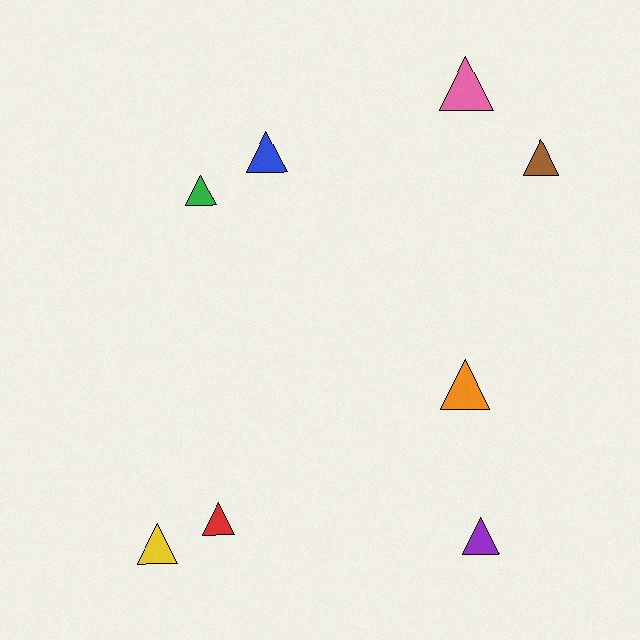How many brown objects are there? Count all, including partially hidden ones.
There is 1 brown object.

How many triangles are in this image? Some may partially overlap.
There are 8 triangles.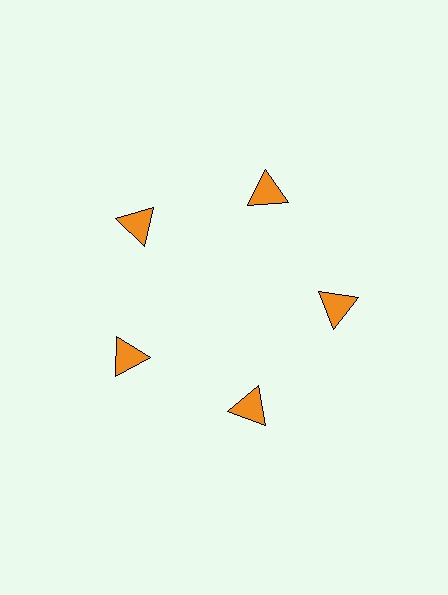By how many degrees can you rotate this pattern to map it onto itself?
The pattern maps onto itself every 72 degrees of rotation.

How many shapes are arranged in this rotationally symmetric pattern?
There are 5 shapes, arranged in 5 groups of 1.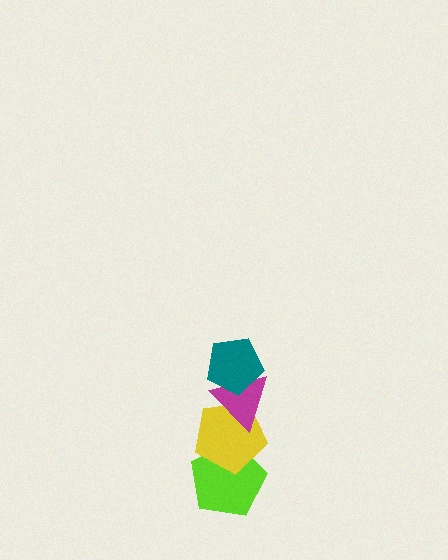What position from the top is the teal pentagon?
The teal pentagon is 1st from the top.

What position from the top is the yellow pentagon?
The yellow pentagon is 3rd from the top.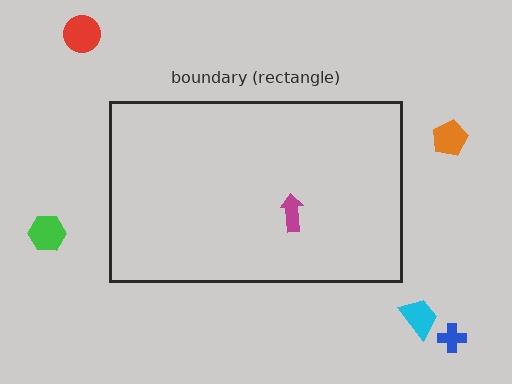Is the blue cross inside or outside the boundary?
Outside.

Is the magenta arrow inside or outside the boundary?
Inside.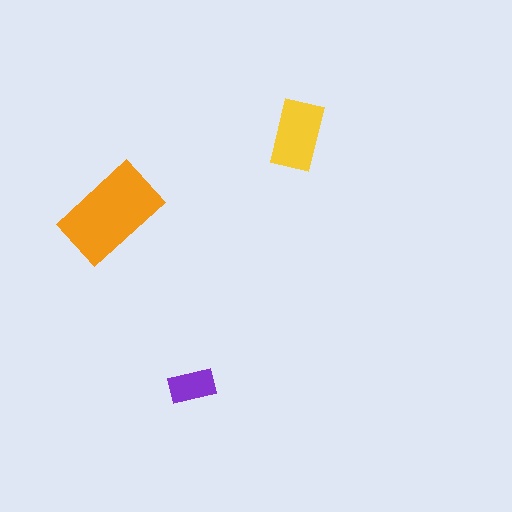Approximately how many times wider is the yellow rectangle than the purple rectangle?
About 1.5 times wider.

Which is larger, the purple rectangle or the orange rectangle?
The orange one.